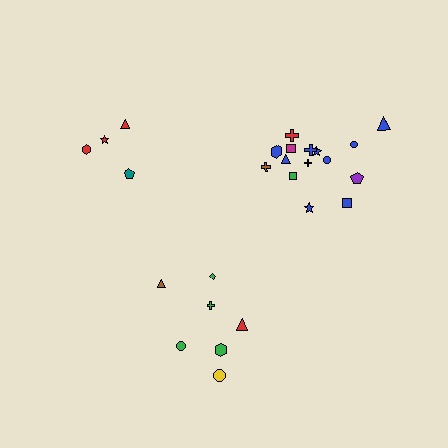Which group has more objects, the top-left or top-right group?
The top-right group.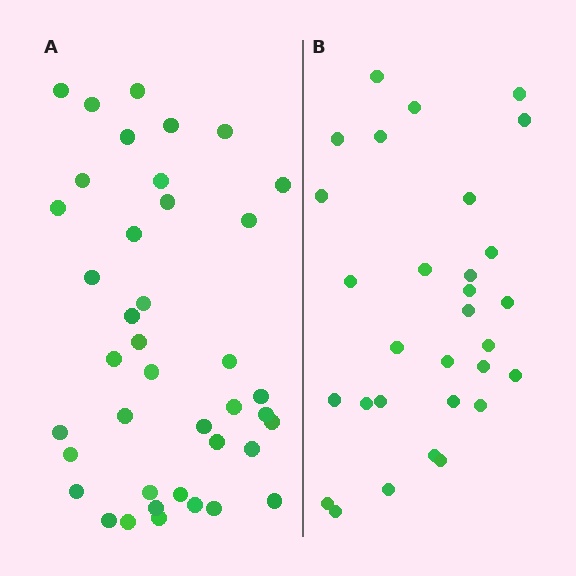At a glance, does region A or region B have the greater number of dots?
Region A (the left region) has more dots.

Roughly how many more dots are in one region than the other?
Region A has roughly 10 or so more dots than region B.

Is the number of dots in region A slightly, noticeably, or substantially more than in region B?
Region A has noticeably more, but not dramatically so. The ratio is roughly 1.3 to 1.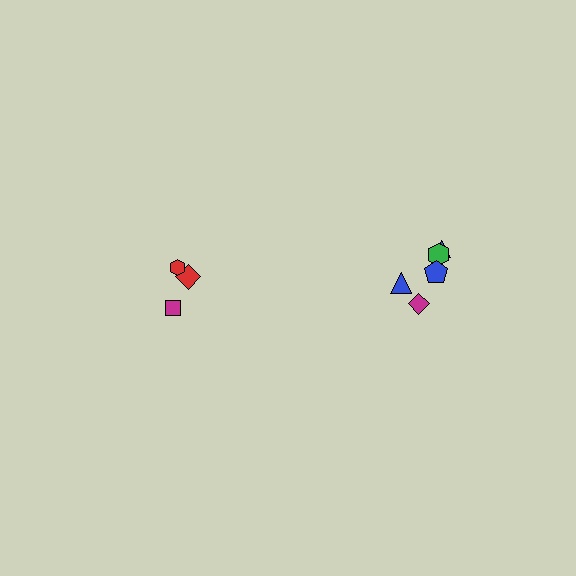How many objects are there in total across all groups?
There are 8 objects.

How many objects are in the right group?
There are 5 objects.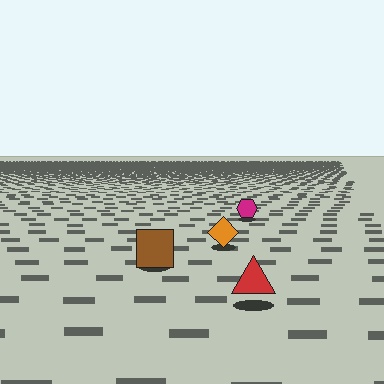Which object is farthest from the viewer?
The magenta hexagon is farthest from the viewer. It appears smaller and the ground texture around it is denser.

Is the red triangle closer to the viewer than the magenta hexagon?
Yes. The red triangle is closer — you can tell from the texture gradient: the ground texture is coarser near it.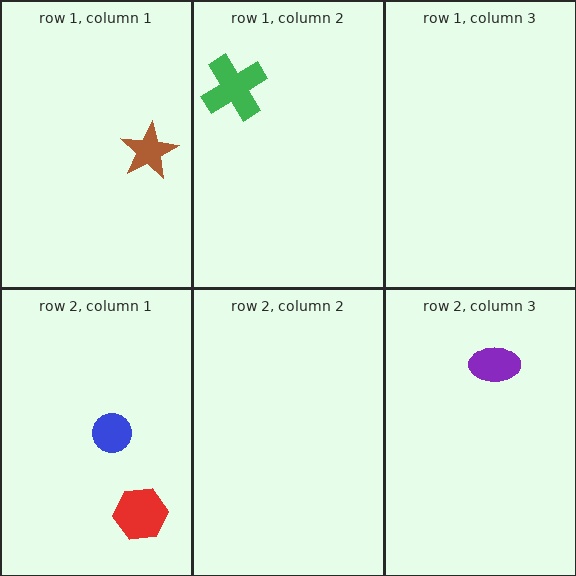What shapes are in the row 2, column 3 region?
The purple ellipse.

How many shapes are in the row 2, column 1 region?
2.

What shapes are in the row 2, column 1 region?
The red hexagon, the blue circle.